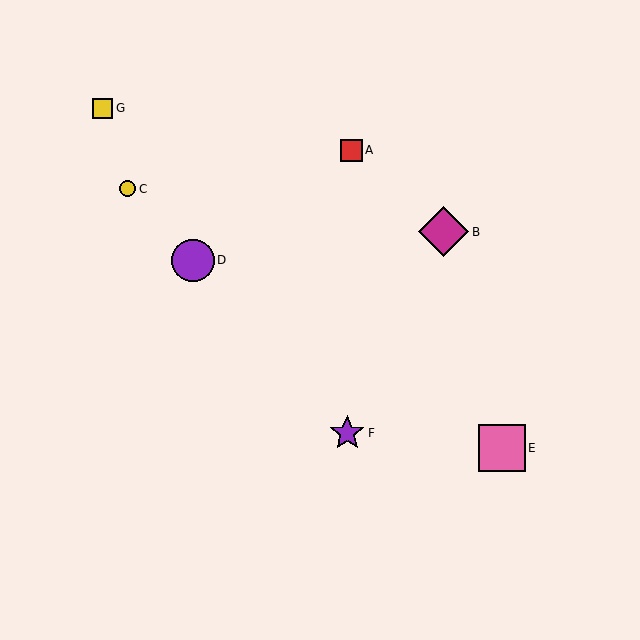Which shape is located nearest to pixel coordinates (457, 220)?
The magenta diamond (labeled B) at (443, 232) is nearest to that location.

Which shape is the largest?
The magenta diamond (labeled B) is the largest.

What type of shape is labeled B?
Shape B is a magenta diamond.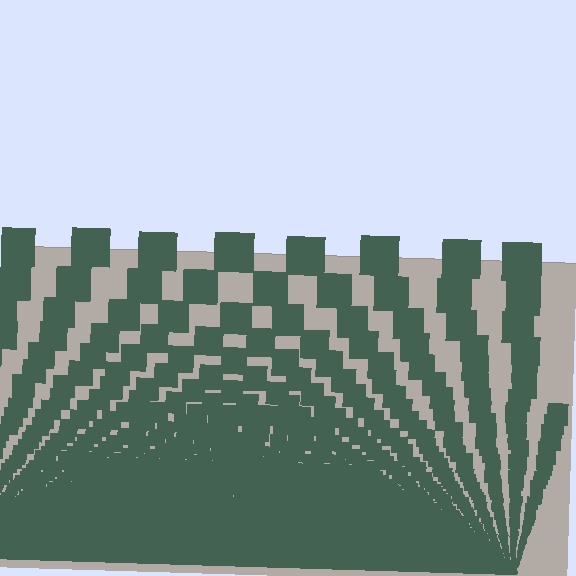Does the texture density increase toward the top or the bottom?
Density increases toward the bottom.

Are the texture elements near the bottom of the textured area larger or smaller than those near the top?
Smaller. The gradient is inverted — elements near the bottom are smaller and denser.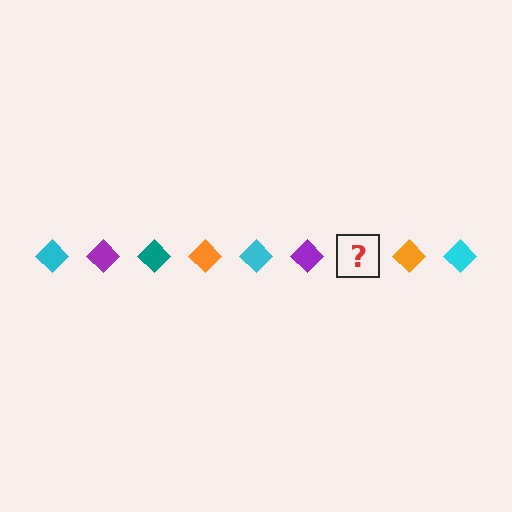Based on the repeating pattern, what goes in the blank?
The blank should be a teal diamond.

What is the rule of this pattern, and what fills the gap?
The rule is that the pattern cycles through cyan, purple, teal, orange diamonds. The gap should be filled with a teal diamond.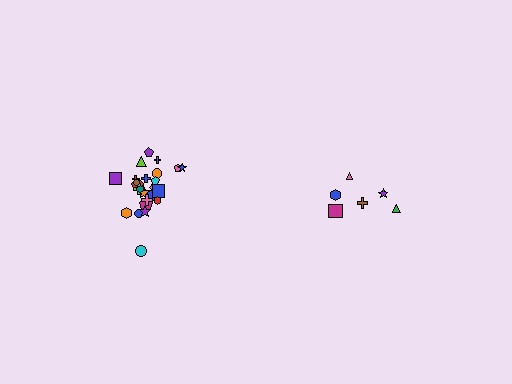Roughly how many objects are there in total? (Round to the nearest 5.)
Roughly 30 objects in total.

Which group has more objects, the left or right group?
The left group.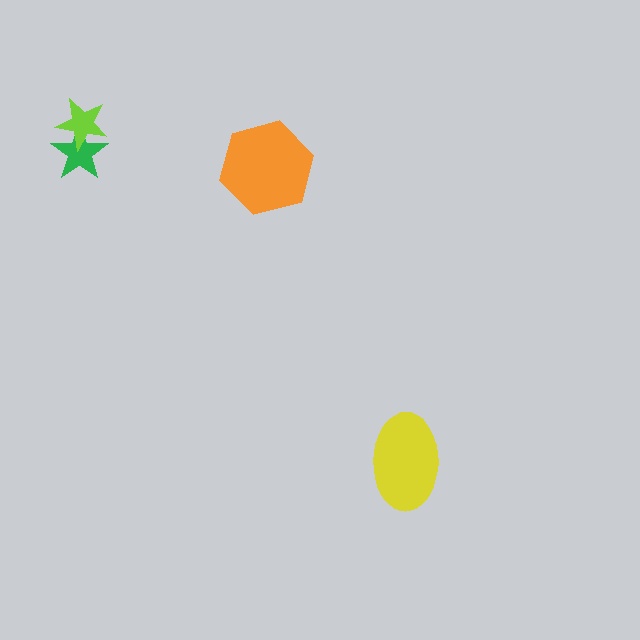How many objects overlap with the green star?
1 object overlaps with the green star.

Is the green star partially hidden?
Yes, it is partially covered by another shape.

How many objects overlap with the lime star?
1 object overlaps with the lime star.